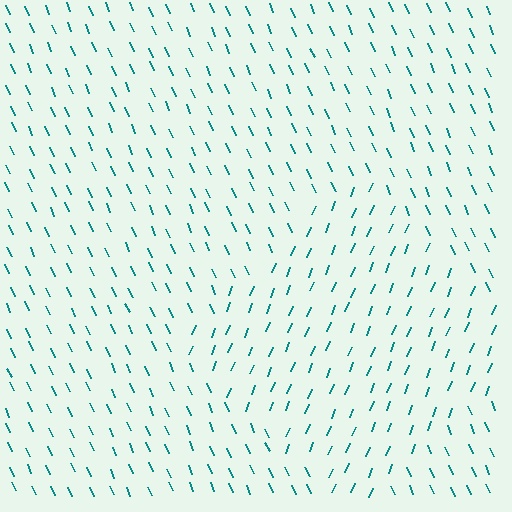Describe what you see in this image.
The image is filled with small teal line segments. A diamond region in the image has lines oriented differently from the surrounding lines, creating a visible texture boundary.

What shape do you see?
I see a diamond.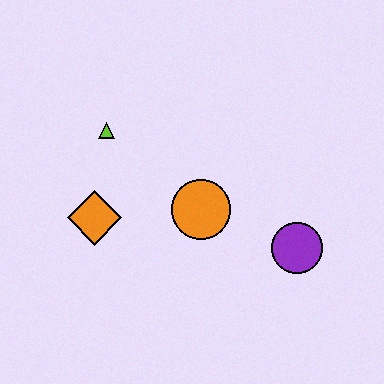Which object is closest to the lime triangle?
The orange diamond is closest to the lime triangle.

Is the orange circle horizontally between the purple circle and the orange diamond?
Yes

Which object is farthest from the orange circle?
The lime triangle is farthest from the orange circle.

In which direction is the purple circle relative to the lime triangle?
The purple circle is to the right of the lime triangle.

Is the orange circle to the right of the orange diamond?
Yes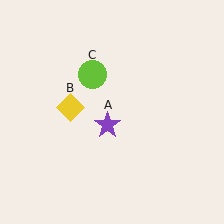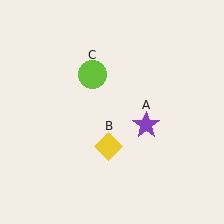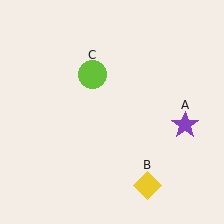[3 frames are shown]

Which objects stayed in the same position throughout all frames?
Lime circle (object C) remained stationary.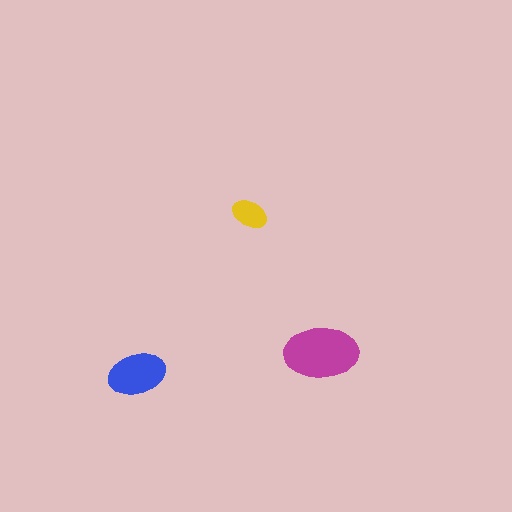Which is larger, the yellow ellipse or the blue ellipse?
The blue one.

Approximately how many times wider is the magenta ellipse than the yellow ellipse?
About 2 times wider.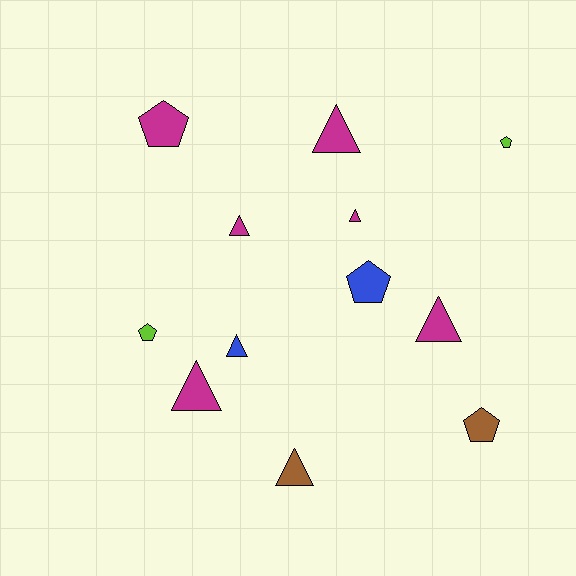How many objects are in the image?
There are 12 objects.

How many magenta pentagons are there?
There is 1 magenta pentagon.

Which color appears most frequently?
Magenta, with 6 objects.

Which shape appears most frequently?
Triangle, with 7 objects.